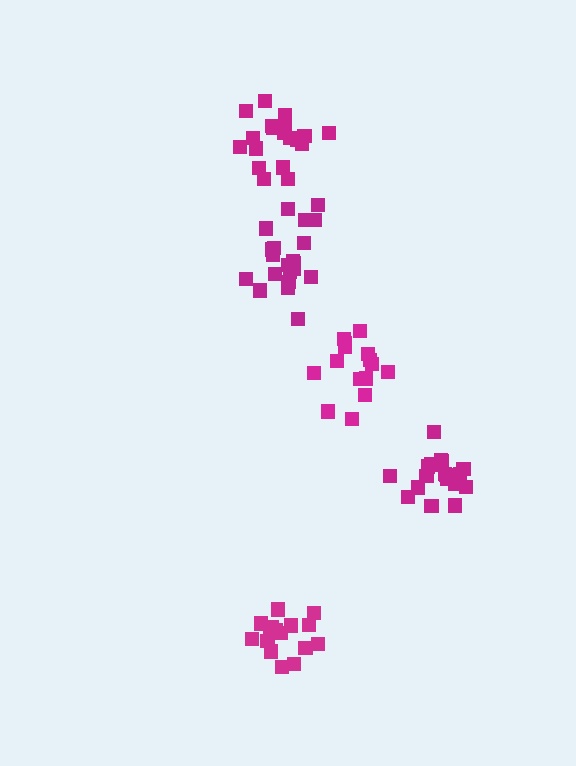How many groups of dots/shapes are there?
There are 5 groups.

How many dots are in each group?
Group 1: 19 dots, Group 2: 16 dots, Group 3: 21 dots, Group 4: 15 dots, Group 5: 19 dots (90 total).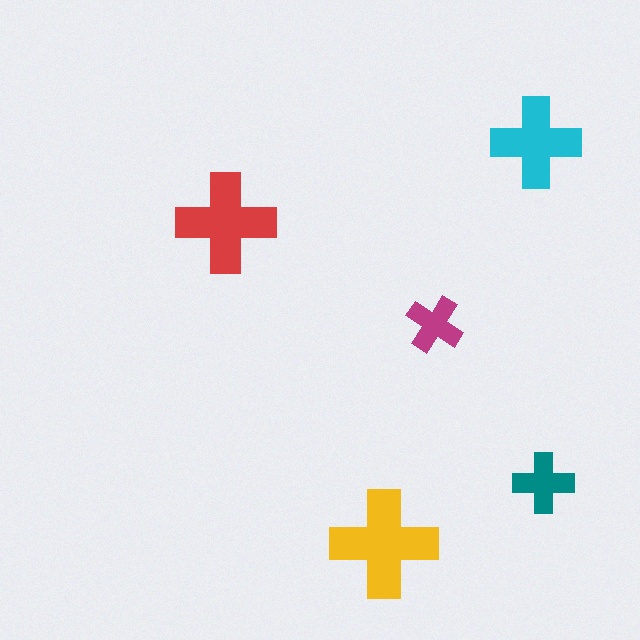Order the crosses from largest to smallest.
the yellow one, the red one, the cyan one, the teal one, the magenta one.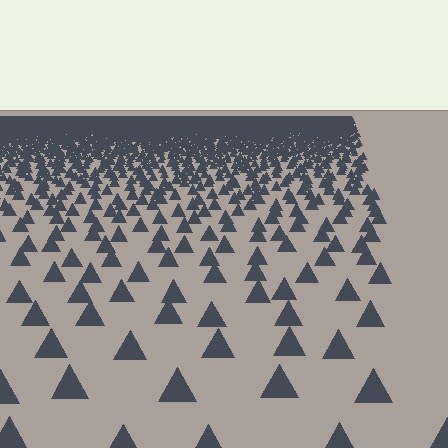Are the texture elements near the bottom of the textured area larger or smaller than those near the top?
Larger. Near the bottom, elements are closer to the viewer and appear at a bigger on-screen size.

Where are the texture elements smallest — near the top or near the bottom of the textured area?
Near the top.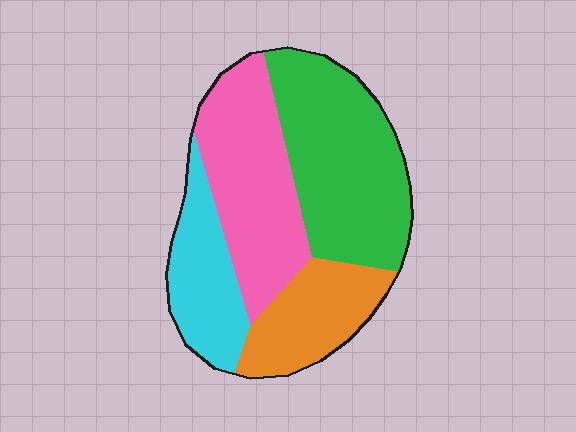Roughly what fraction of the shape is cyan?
Cyan takes up about one sixth (1/6) of the shape.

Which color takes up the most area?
Green, at roughly 35%.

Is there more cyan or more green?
Green.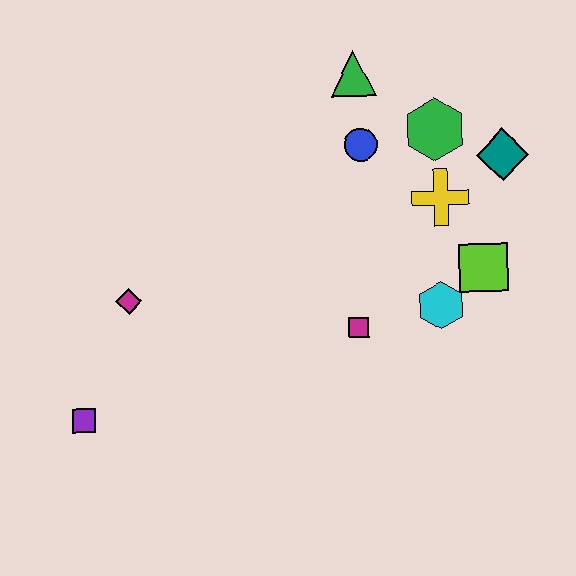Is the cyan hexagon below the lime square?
Yes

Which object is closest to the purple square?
The magenta diamond is closest to the purple square.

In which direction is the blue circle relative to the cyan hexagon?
The blue circle is above the cyan hexagon.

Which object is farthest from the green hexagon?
The purple square is farthest from the green hexagon.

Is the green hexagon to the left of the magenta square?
No